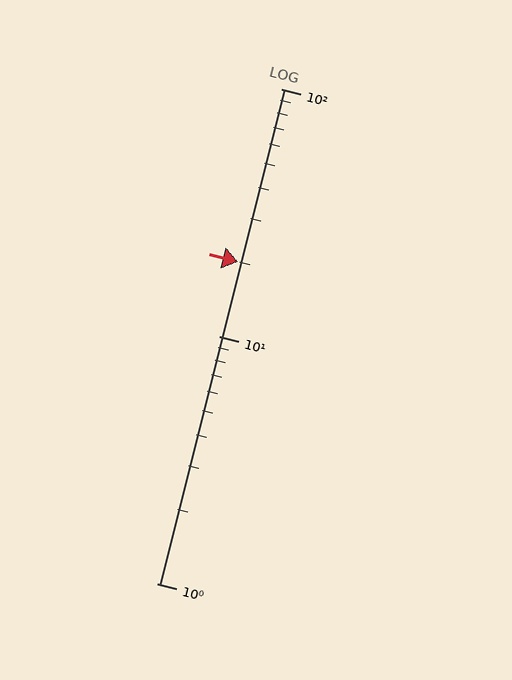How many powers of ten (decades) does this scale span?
The scale spans 2 decades, from 1 to 100.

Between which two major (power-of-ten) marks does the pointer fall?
The pointer is between 10 and 100.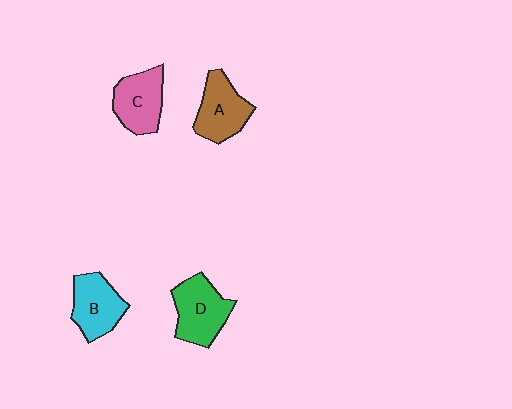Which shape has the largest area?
Shape D (green).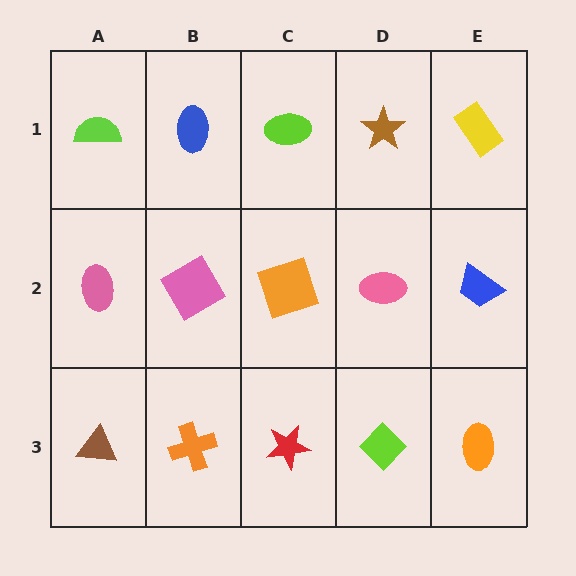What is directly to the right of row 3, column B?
A red star.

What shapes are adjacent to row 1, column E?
A blue trapezoid (row 2, column E), a brown star (row 1, column D).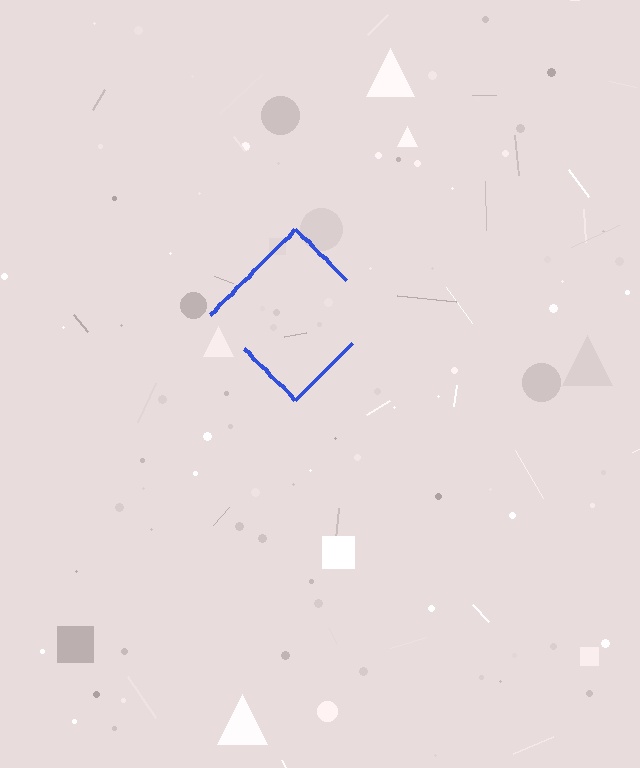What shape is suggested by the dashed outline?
The dashed outline suggests a diamond.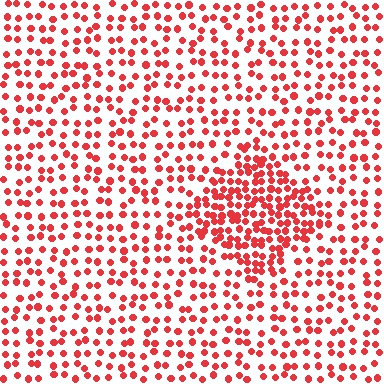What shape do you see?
I see a diamond.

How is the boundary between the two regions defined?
The boundary is defined by a change in element density (approximately 2.1x ratio). All elements are the same color, size, and shape.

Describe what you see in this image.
The image contains small red elements arranged at two different densities. A diamond-shaped region is visible where the elements are more densely packed than the surrounding area.